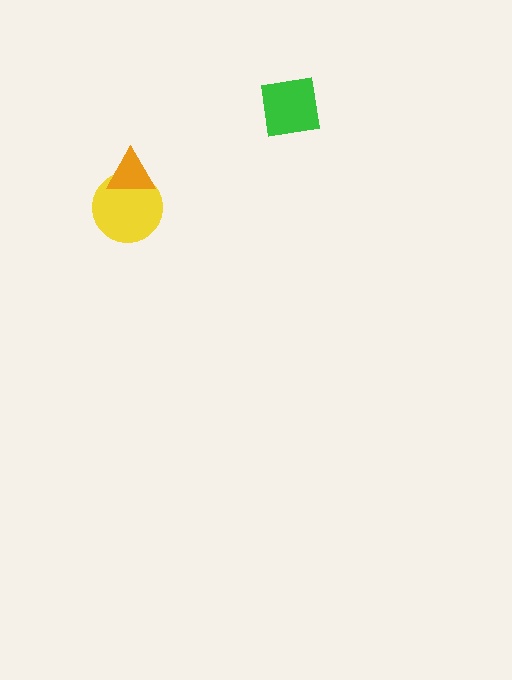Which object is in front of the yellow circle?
The orange triangle is in front of the yellow circle.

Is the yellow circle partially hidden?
Yes, it is partially covered by another shape.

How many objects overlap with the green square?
0 objects overlap with the green square.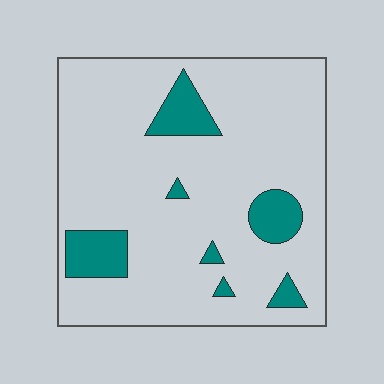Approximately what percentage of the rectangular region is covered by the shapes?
Approximately 15%.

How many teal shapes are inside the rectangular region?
7.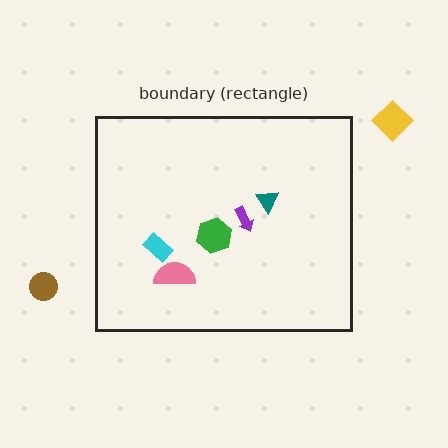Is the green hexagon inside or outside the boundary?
Inside.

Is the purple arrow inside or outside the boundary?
Inside.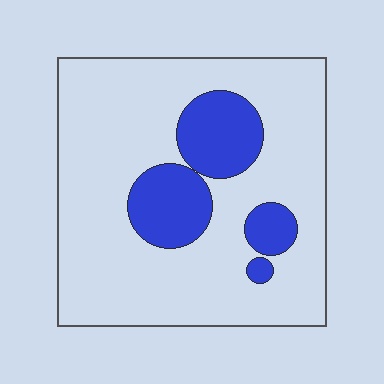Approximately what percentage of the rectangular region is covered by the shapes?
Approximately 20%.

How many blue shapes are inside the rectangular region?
4.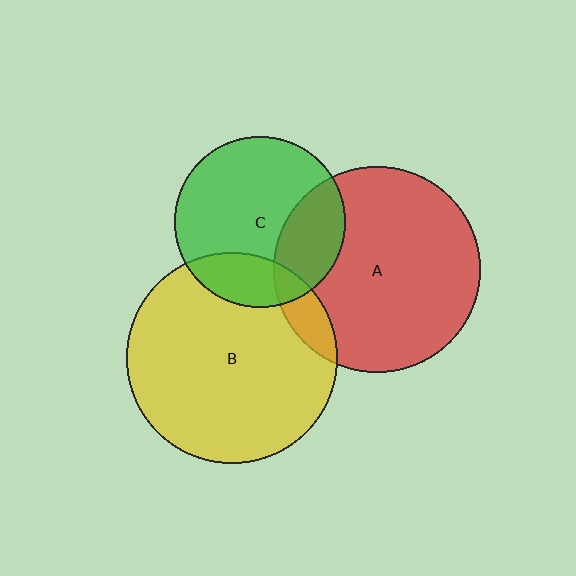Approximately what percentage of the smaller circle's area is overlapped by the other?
Approximately 10%.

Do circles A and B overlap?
Yes.